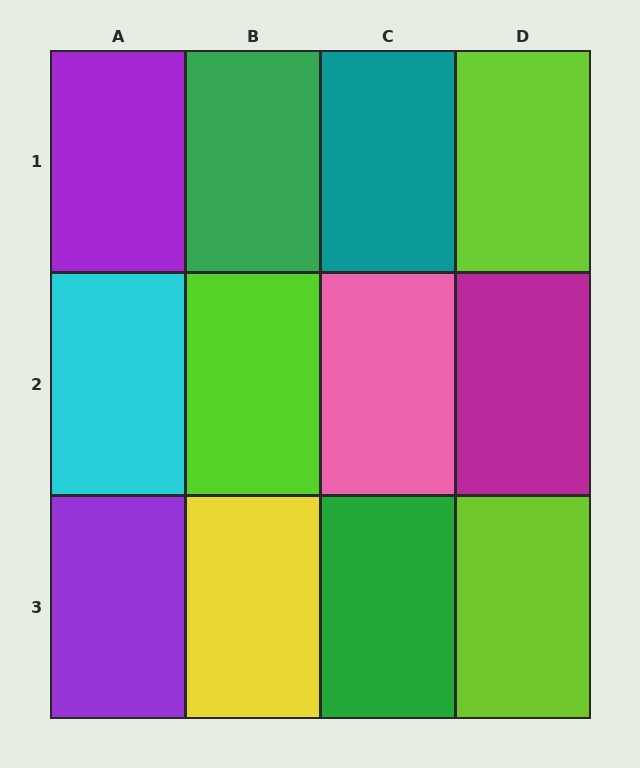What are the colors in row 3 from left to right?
Purple, yellow, green, lime.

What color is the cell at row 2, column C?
Pink.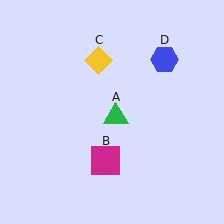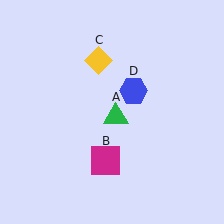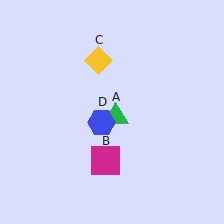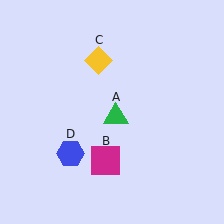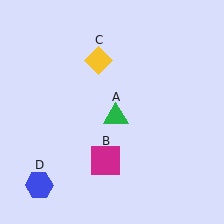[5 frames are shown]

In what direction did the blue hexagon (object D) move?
The blue hexagon (object D) moved down and to the left.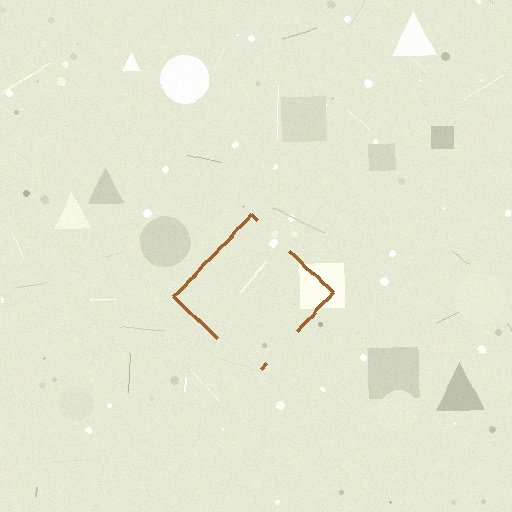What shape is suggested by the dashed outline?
The dashed outline suggests a diamond.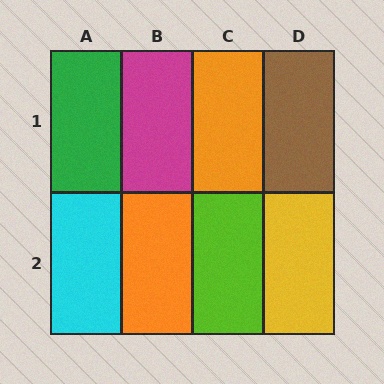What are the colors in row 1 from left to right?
Green, magenta, orange, brown.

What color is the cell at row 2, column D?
Yellow.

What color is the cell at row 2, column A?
Cyan.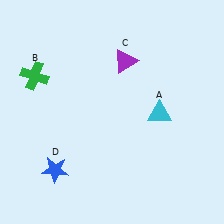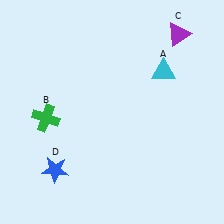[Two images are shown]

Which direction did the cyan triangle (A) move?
The cyan triangle (A) moved up.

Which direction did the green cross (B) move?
The green cross (B) moved down.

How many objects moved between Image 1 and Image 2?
3 objects moved between the two images.